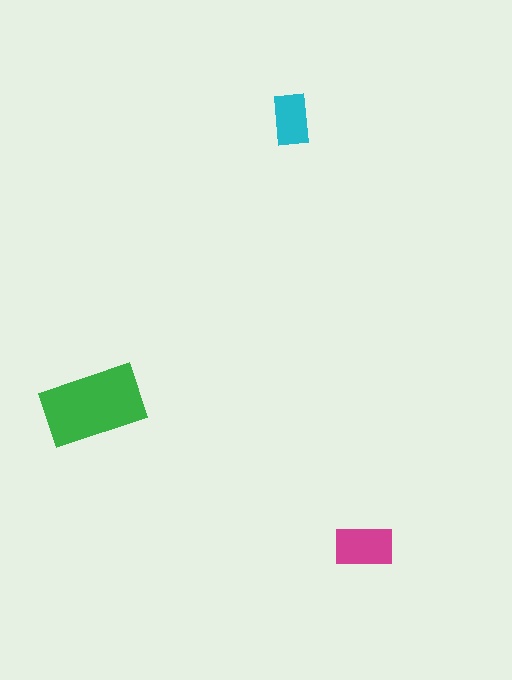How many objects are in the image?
There are 3 objects in the image.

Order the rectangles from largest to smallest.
the green one, the magenta one, the cyan one.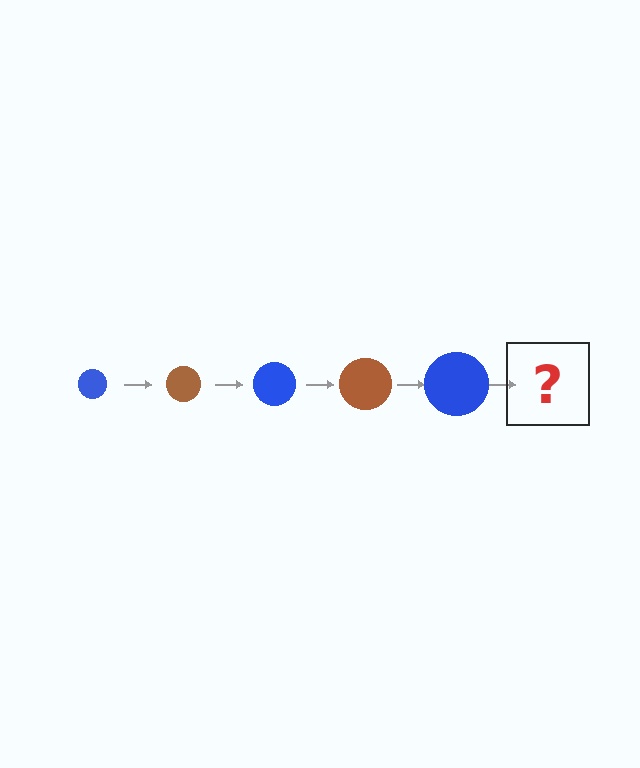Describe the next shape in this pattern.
It should be a brown circle, larger than the previous one.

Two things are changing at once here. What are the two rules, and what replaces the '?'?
The two rules are that the circle grows larger each step and the color cycles through blue and brown. The '?' should be a brown circle, larger than the previous one.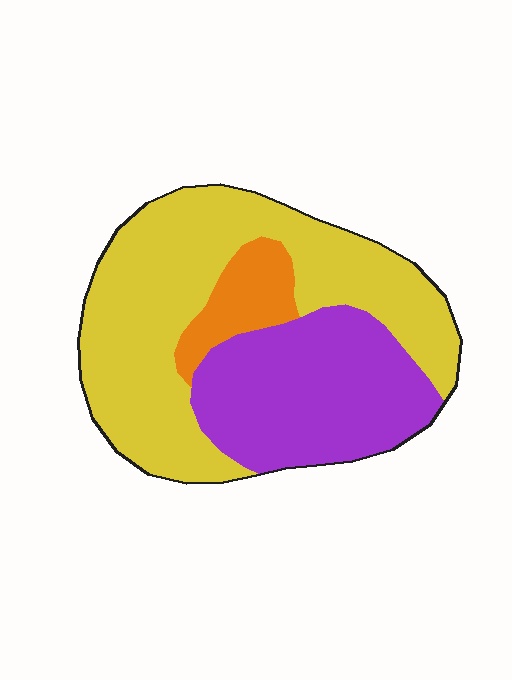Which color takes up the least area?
Orange, at roughly 10%.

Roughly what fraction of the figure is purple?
Purple covers 34% of the figure.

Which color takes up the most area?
Yellow, at roughly 55%.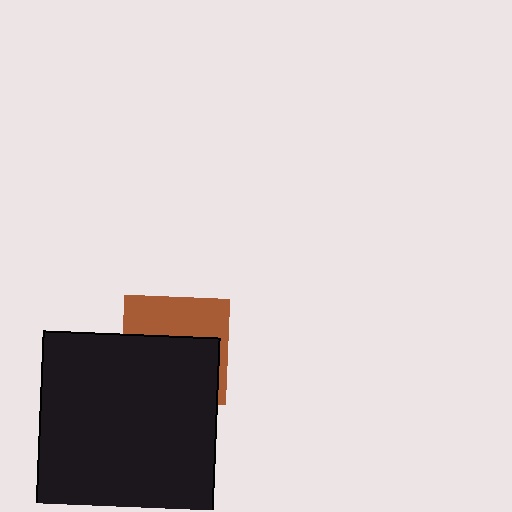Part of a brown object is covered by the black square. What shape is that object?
It is a square.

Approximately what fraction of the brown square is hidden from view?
Roughly 58% of the brown square is hidden behind the black square.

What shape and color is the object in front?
The object in front is a black square.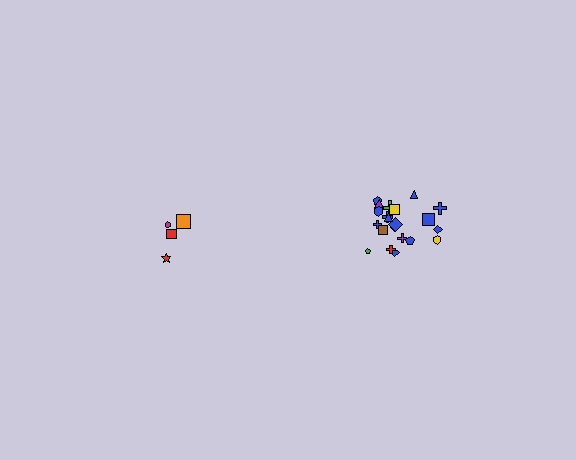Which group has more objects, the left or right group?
The right group.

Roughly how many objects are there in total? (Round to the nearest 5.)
Roughly 25 objects in total.